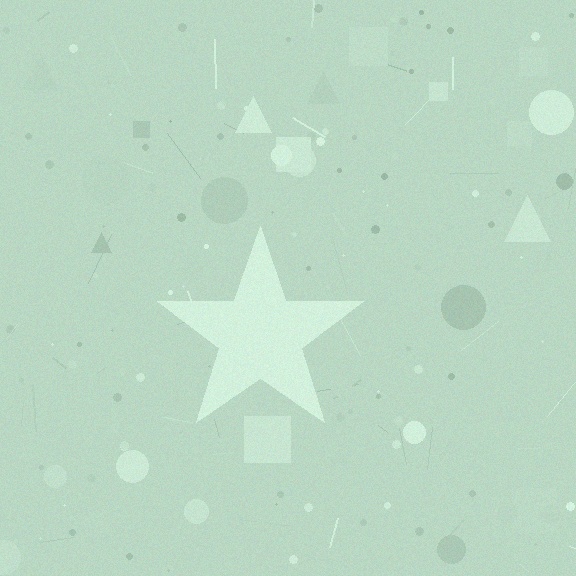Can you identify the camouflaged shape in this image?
The camouflaged shape is a star.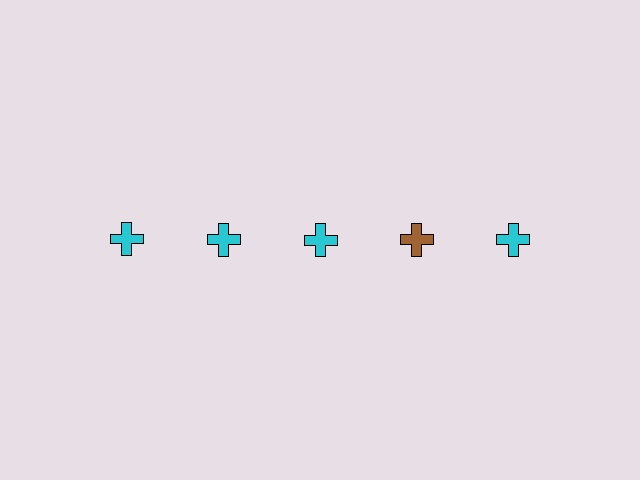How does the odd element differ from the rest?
It has a different color: brown instead of cyan.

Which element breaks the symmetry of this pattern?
The brown cross in the top row, second from right column breaks the symmetry. All other shapes are cyan crosses.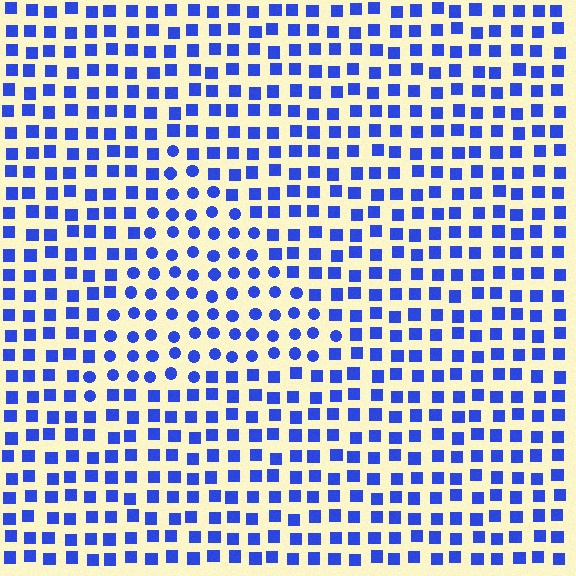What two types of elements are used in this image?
The image uses circles inside the triangle region and squares outside it.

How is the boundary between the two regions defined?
The boundary is defined by a change in element shape: circles inside vs. squares outside. All elements share the same color and spacing.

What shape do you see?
I see a triangle.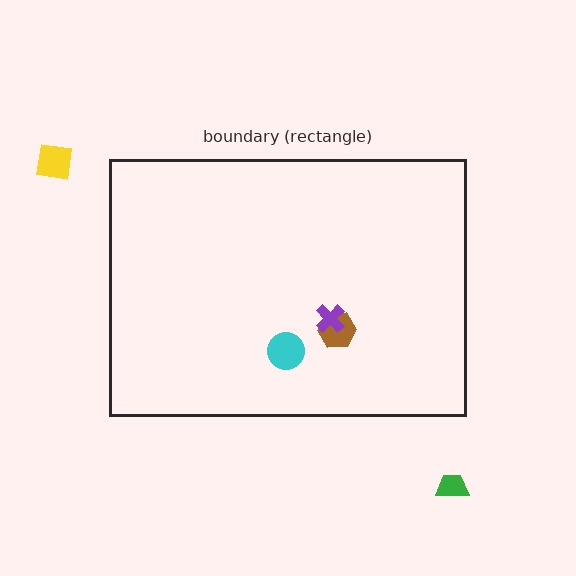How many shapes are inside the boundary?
3 inside, 2 outside.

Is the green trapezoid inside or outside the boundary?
Outside.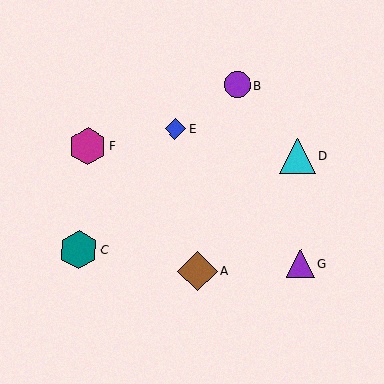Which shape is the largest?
The brown diamond (labeled A) is the largest.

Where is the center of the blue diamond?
The center of the blue diamond is at (175, 129).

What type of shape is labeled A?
Shape A is a brown diamond.